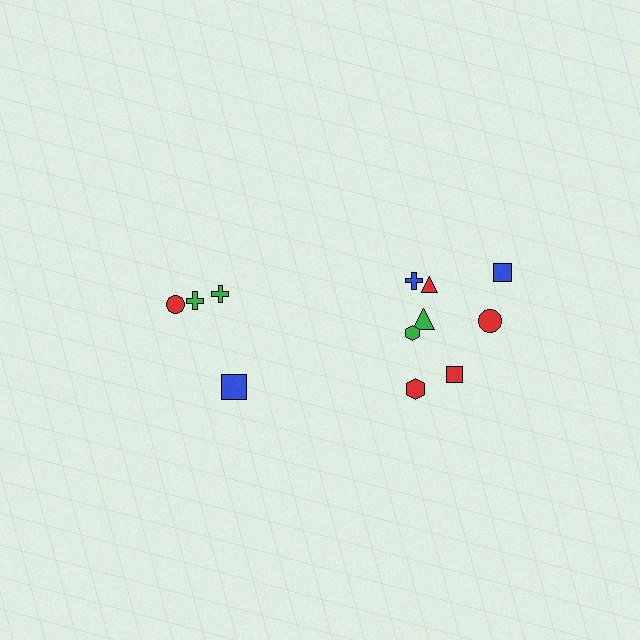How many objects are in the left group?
There are 4 objects.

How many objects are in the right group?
There are 8 objects.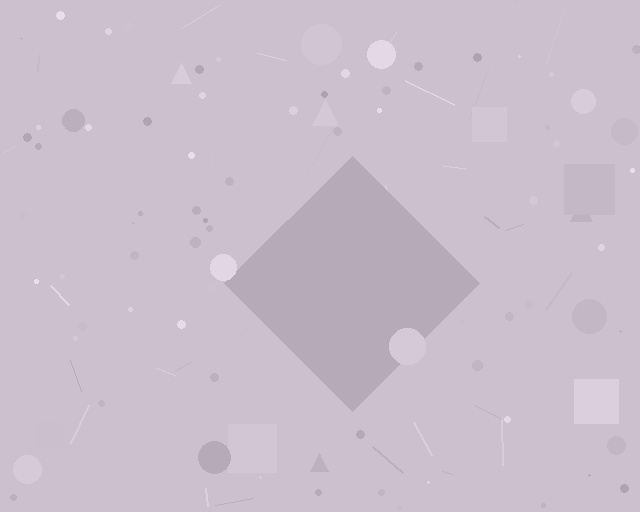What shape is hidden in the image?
A diamond is hidden in the image.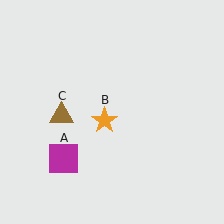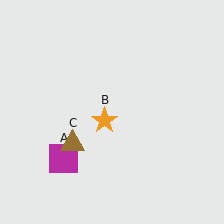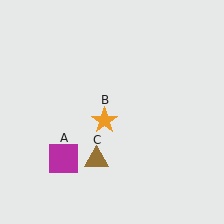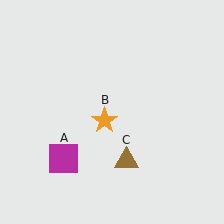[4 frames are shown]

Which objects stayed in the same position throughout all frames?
Magenta square (object A) and orange star (object B) remained stationary.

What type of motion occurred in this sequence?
The brown triangle (object C) rotated counterclockwise around the center of the scene.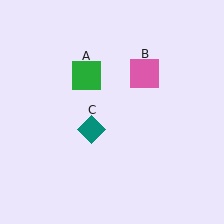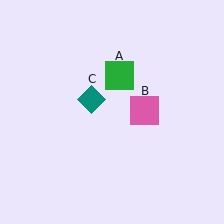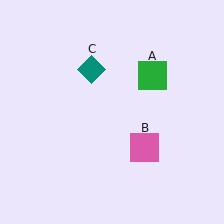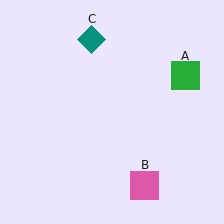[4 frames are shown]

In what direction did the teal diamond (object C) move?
The teal diamond (object C) moved up.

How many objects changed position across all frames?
3 objects changed position: green square (object A), pink square (object B), teal diamond (object C).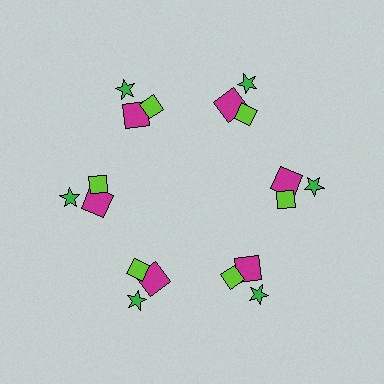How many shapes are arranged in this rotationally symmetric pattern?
There are 18 shapes, arranged in 6 groups of 3.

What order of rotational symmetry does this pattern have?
This pattern has 6-fold rotational symmetry.